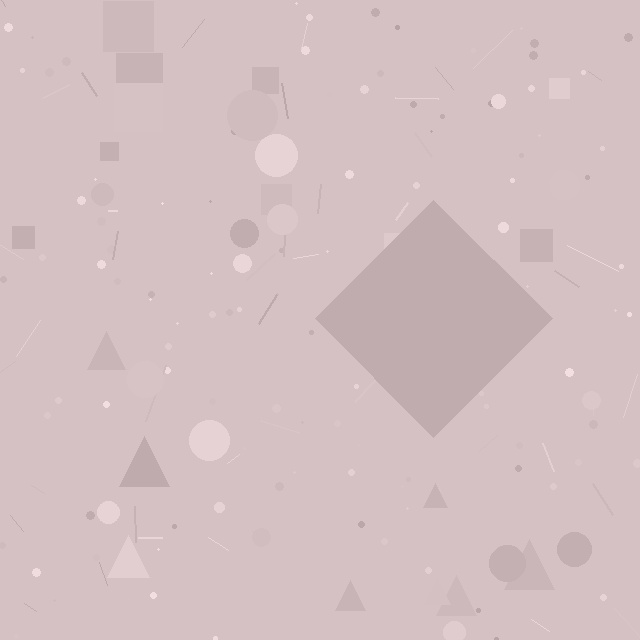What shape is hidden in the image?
A diamond is hidden in the image.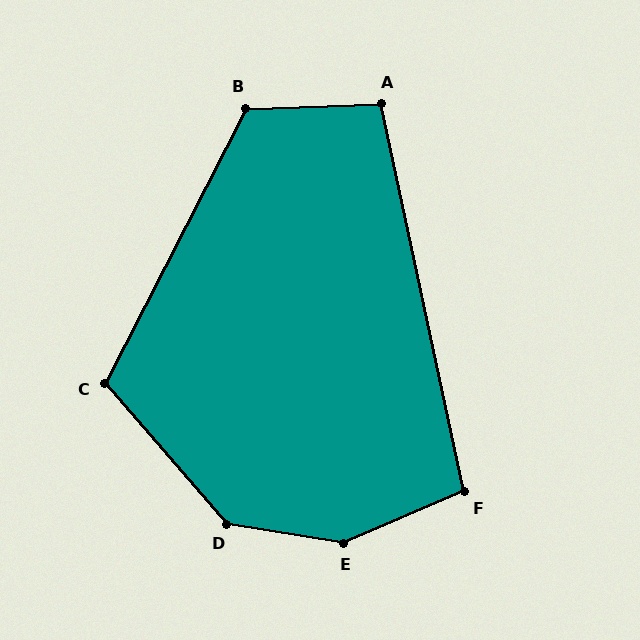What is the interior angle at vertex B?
Approximately 119 degrees (obtuse).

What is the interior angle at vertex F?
Approximately 101 degrees (obtuse).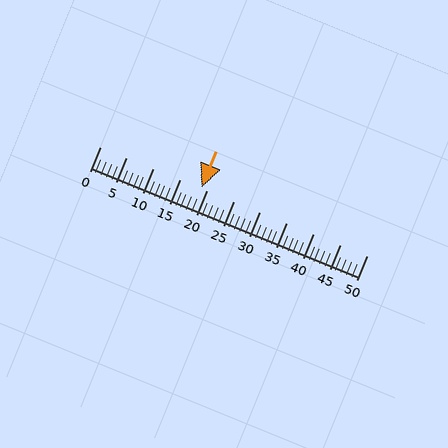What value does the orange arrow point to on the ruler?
The orange arrow points to approximately 19.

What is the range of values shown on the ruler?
The ruler shows values from 0 to 50.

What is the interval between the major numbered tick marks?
The major tick marks are spaced 5 units apart.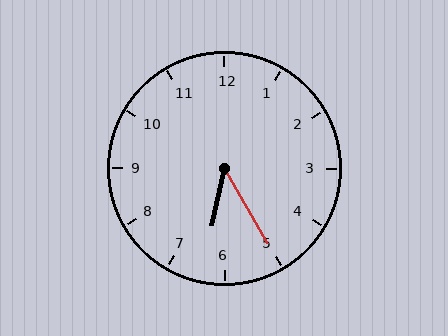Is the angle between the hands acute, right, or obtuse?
It is acute.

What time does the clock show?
6:25.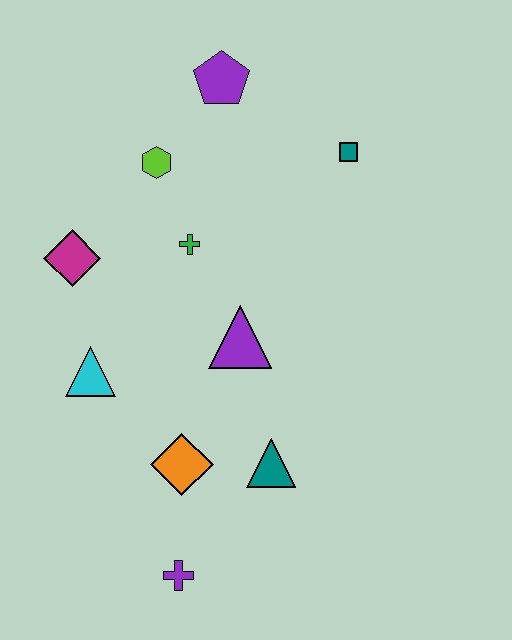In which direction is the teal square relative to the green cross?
The teal square is to the right of the green cross.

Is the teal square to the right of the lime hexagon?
Yes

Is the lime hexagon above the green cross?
Yes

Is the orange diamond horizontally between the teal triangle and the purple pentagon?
No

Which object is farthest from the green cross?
The purple cross is farthest from the green cross.